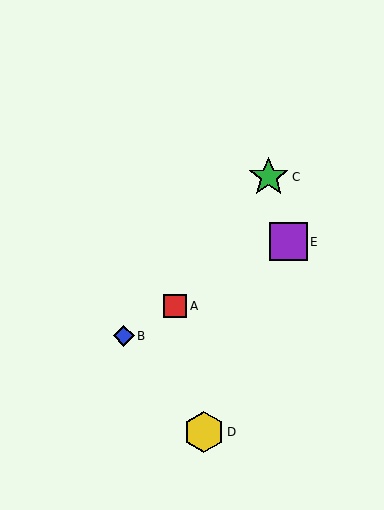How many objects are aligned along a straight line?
3 objects (A, B, E) are aligned along a straight line.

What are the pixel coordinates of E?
Object E is at (288, 242).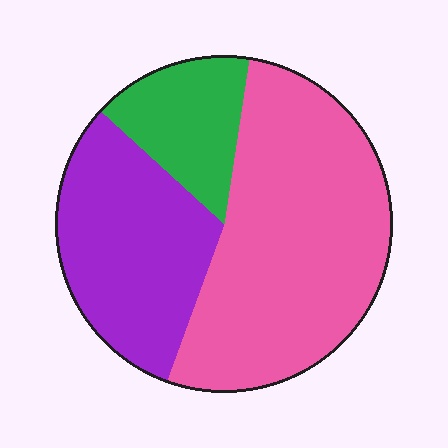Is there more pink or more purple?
Pink.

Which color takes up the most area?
Pink, at roughly 55%.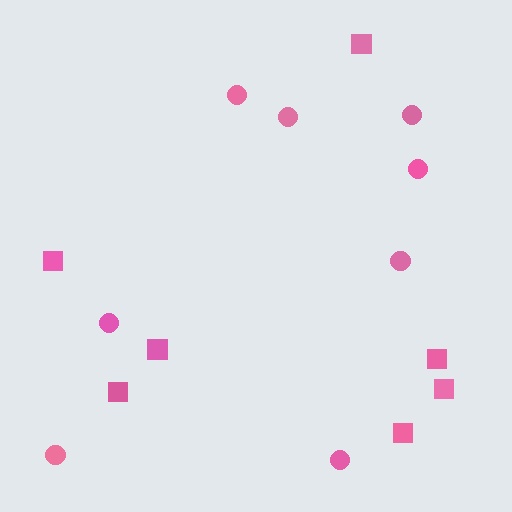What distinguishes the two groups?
There are 2 groups: one group of circles (8) and one group of squares (7).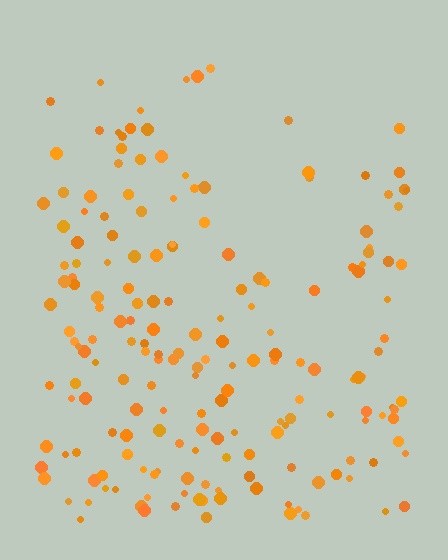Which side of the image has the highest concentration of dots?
The bottom.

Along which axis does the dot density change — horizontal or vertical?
Vertical.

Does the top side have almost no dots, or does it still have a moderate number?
Still a moderate number, just noticeably fewer than the bottom.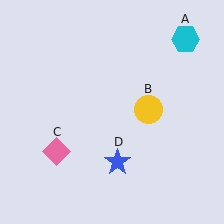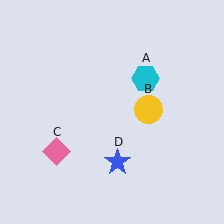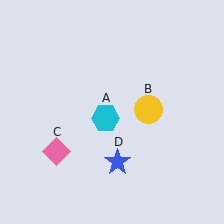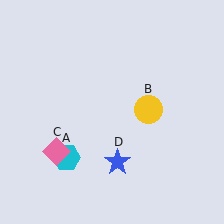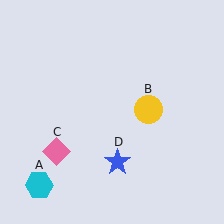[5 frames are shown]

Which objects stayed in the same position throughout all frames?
Yellow circle (object B) and pink diamond (object C) and blue star (object D) remained stationary.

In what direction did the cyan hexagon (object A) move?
The cyan hexagon (object A) moved down and to the left.